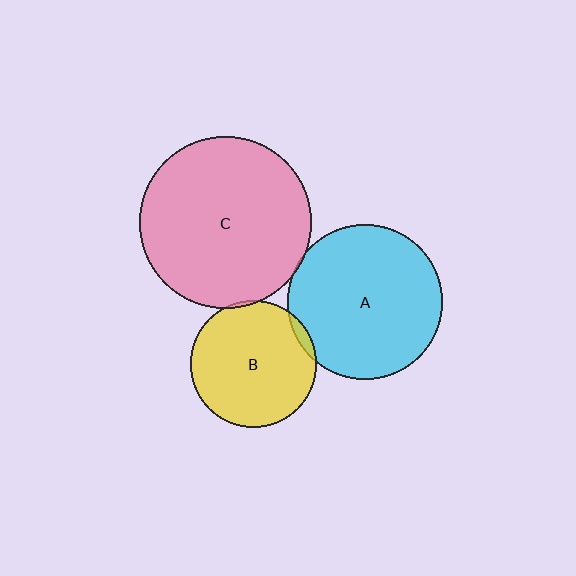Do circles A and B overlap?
Yes.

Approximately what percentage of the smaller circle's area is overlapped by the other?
Approximately 5%.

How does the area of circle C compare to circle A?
Approximately 1.2 times.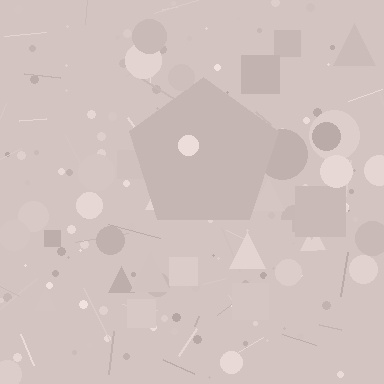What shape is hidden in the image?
A pentagon is hidden in the image.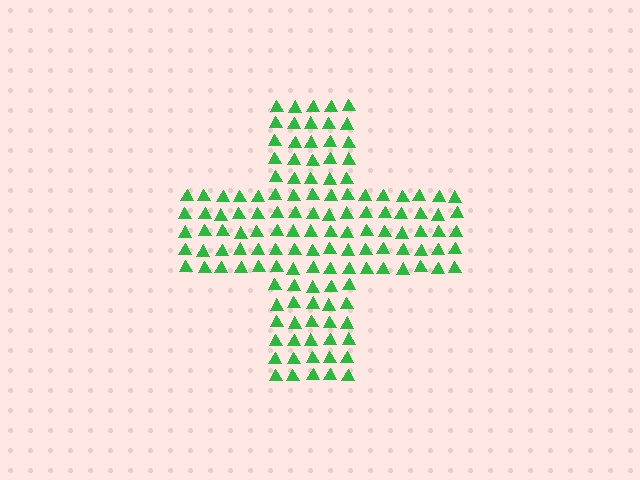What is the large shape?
The large shape is a cross.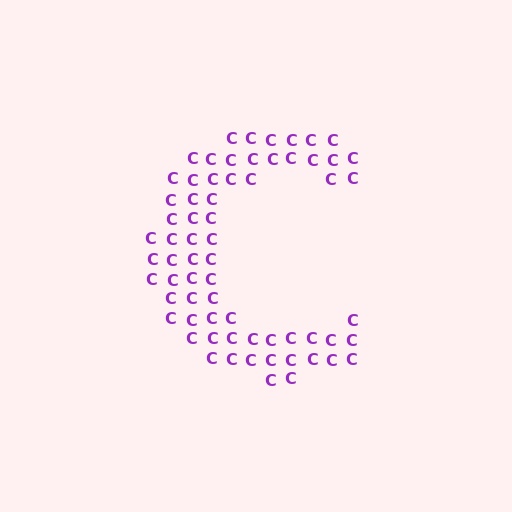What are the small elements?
The small elements are letter C's.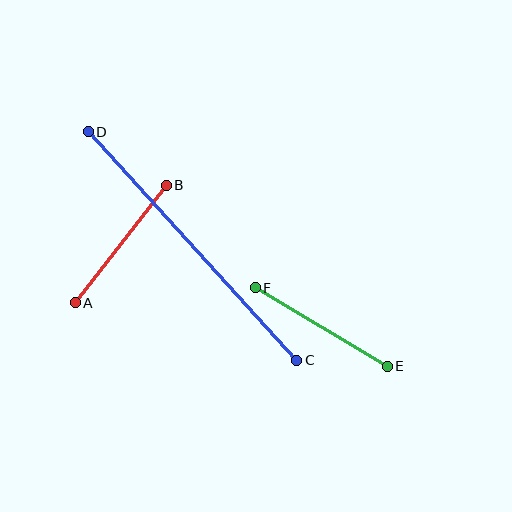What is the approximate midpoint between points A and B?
The midpoint is at approximately (121, 244) pixels.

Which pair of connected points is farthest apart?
Points C and D are farthest apart.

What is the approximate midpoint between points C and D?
The midpoint is at approximately (192, 246) pixels.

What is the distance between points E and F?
The distance is approximately 154 pixels.